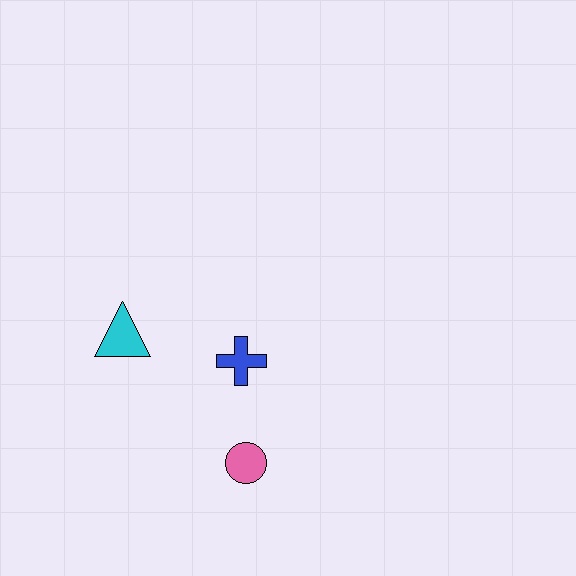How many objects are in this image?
There are 3 objects.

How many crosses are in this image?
There is 1 cross.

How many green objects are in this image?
There are no green objects.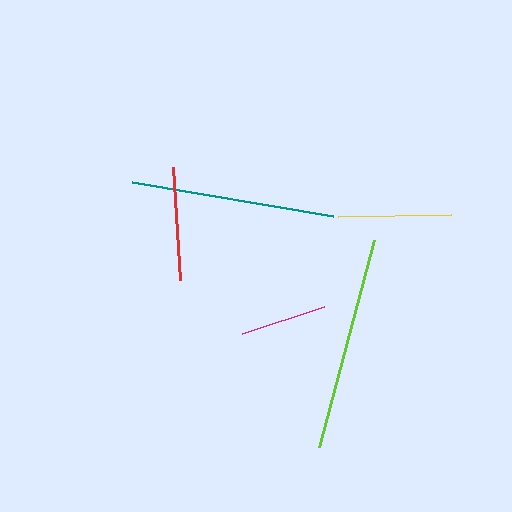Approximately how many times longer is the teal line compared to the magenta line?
The teal line is approximately 2.4 times the length of the magenta line.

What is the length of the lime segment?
The lime segment is approximately 214 pixels long.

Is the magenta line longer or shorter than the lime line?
The lime line is longer than the magenta line.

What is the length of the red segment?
The red segment is approximately 113 pixels long.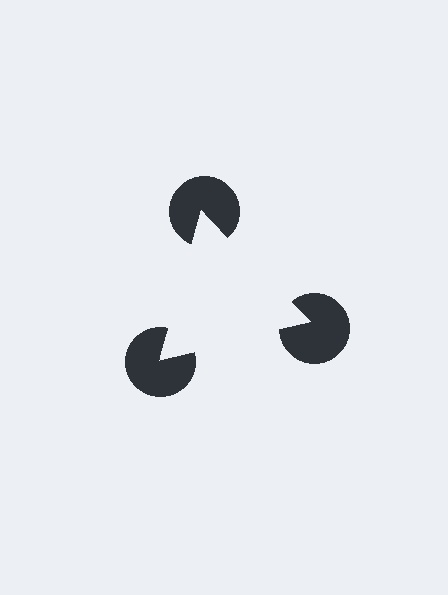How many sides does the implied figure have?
3 sides.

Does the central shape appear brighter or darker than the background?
It typically appears slightly brighter than the background, even though no actual brightness change is drawn.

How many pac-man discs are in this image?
There are 3 — one at each vertex of the illusory triangle.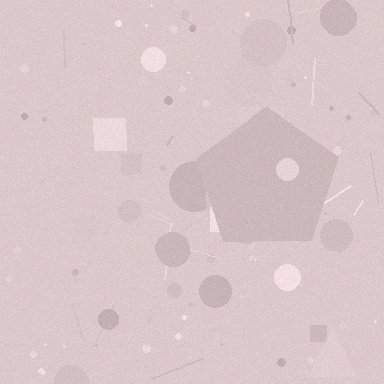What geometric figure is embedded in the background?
A pentagon is embedded in the background.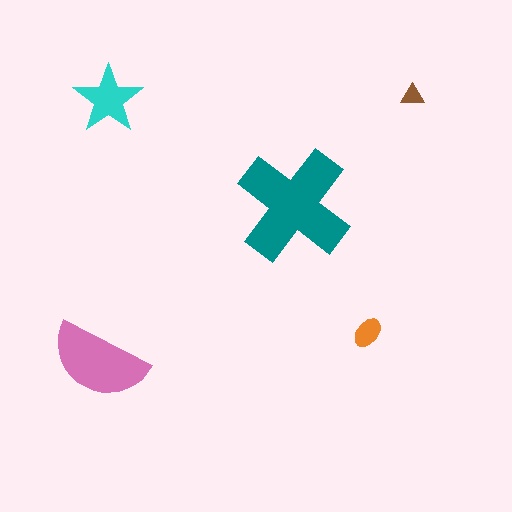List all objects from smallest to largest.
The brown triangle, the orange ellipse, the cyan star, the pink semicircle, the teal cross.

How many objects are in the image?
There are 5 objects in the image.